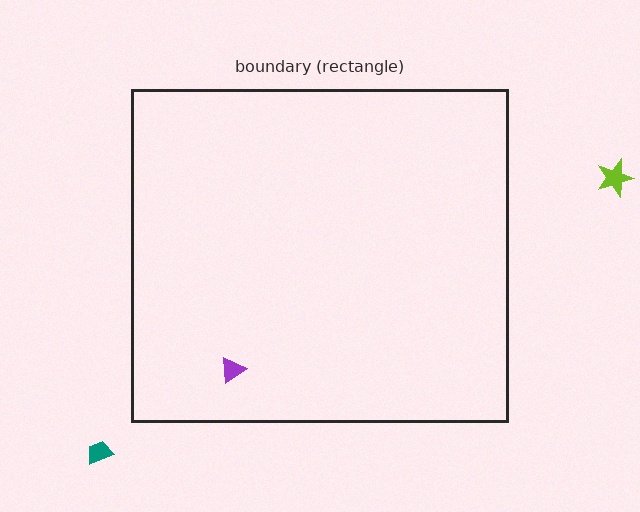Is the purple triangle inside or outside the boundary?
Inside.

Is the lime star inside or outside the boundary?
Outside.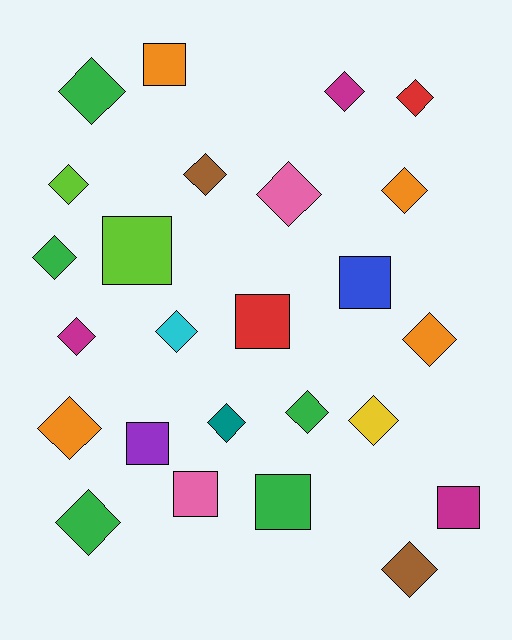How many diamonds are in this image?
There are 17 diamonds.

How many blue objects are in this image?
There is 1 blue object.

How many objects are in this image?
There are 25 objects.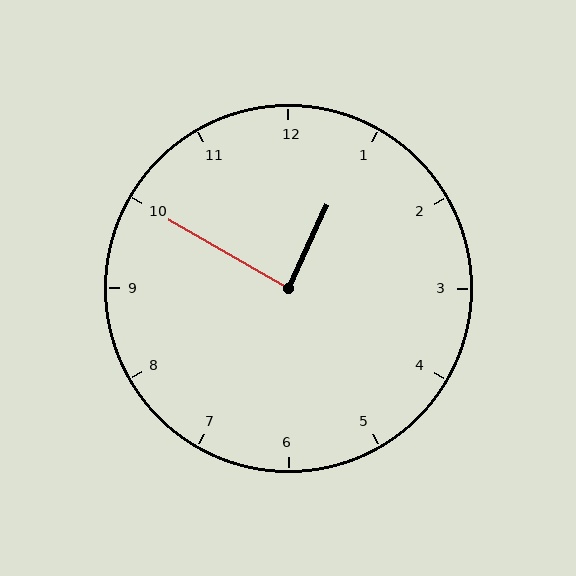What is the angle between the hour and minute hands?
Approximately 85 degrees.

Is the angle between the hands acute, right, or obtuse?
It is right.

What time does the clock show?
12:50.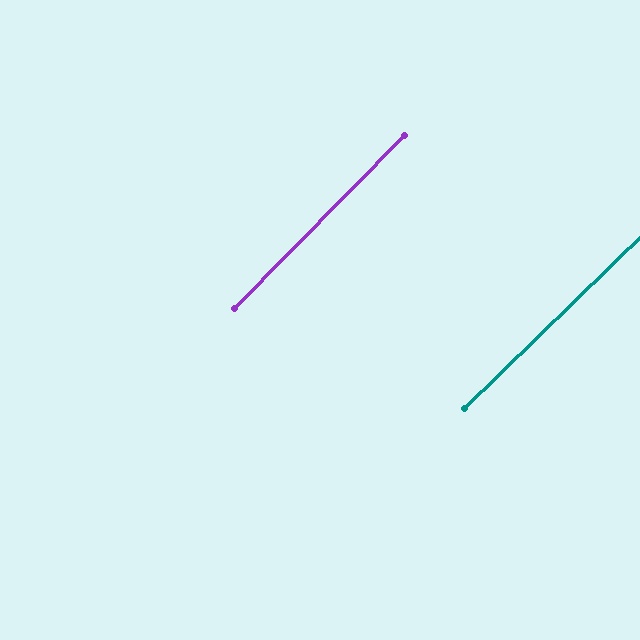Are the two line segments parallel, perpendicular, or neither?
Parallel — their directions differ by only 1.3°.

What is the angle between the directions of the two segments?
Approximately 1 degree.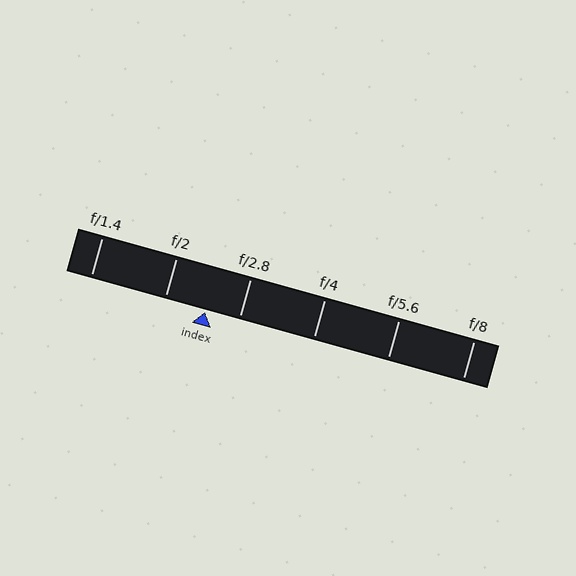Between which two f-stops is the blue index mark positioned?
The index mark is between f/2 and f/2.8.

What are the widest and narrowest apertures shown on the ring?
The widest aperture shown is f/1.4 and the narrowest is f/8.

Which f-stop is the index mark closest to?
The index mark is closest to f/2.8.